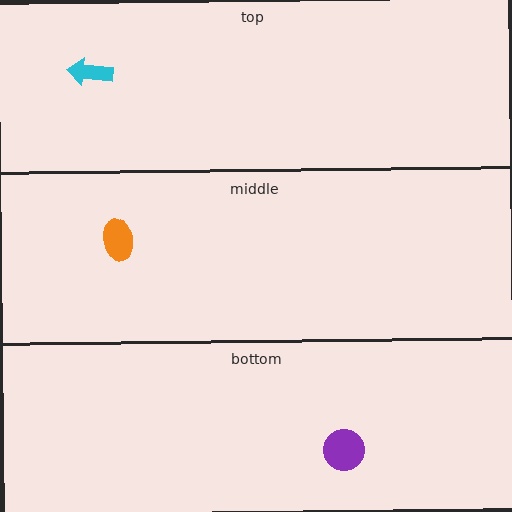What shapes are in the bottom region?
The purple circle.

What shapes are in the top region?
The cyan arrow.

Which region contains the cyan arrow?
The top region.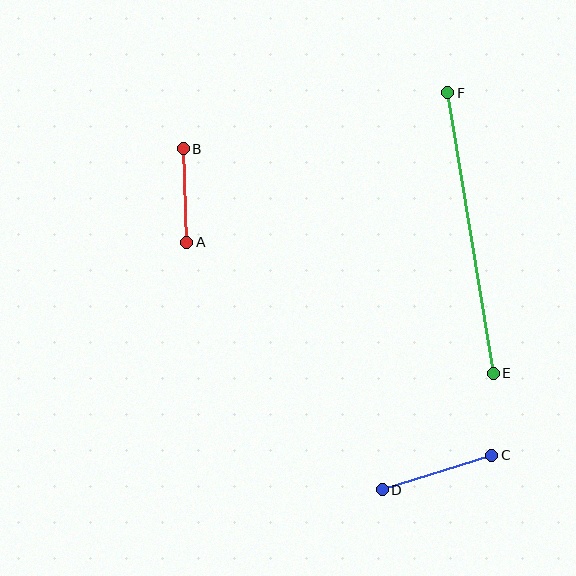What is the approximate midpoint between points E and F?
The midpoint is at approximately (470, 233) pixels.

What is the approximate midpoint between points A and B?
The midpoint is at approximately (185, 196) pixels.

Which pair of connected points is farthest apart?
Points E and F are farthest apart.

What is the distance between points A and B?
The distance is approximately 94 pixels.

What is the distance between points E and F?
The distance is approximately 284 pixels.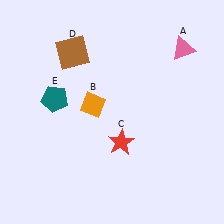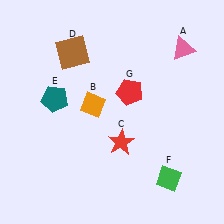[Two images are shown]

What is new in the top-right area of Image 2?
A red pentagon (G) was added in the top-right area of Image 2.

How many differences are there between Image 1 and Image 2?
There are 2 differences between the two images.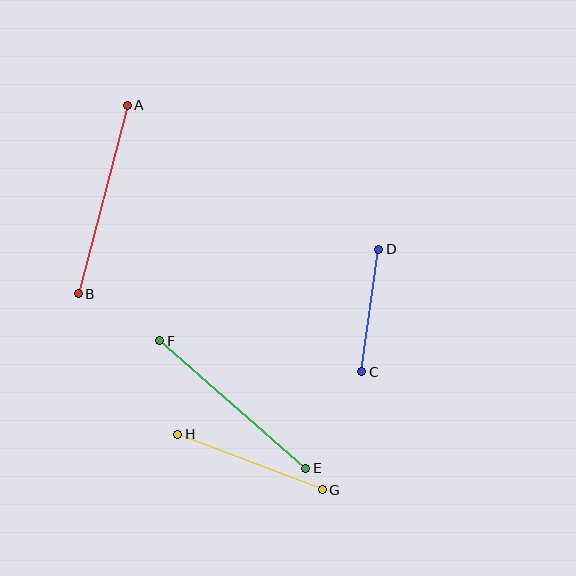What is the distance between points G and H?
The distance is approximately 155 pixels.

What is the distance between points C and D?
The distance is approximately 124 pixels.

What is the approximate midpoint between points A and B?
The midpoint is at approximately (103, 200) pixels.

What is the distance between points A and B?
The distance is approximately 195 pixels.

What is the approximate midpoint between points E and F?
The midpoint is at approximately (233, 404) pixels.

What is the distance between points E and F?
The distance is approximately 194 pixels.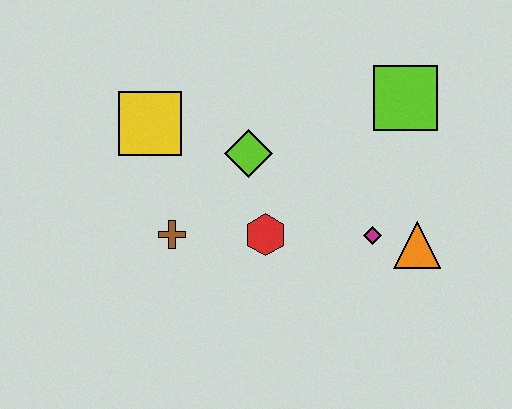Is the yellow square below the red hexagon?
No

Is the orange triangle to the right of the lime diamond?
Yes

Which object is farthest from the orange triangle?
The yellow square is farthest from the orange triangle.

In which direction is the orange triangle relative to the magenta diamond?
The orange triangle is to the right of the magenta diamond.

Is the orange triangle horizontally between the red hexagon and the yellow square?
No